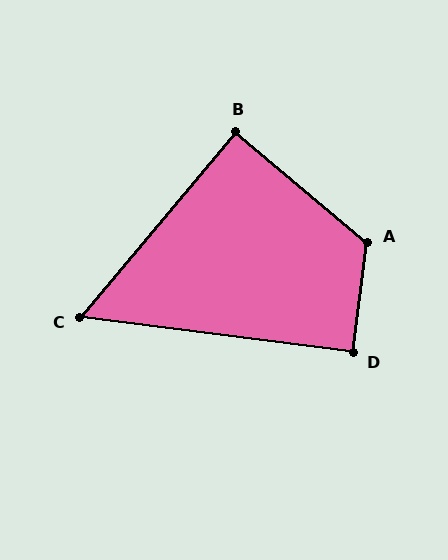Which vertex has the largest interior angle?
A, at approximately 123 degrees.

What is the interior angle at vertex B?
Approximately 90 degrees (approximately right).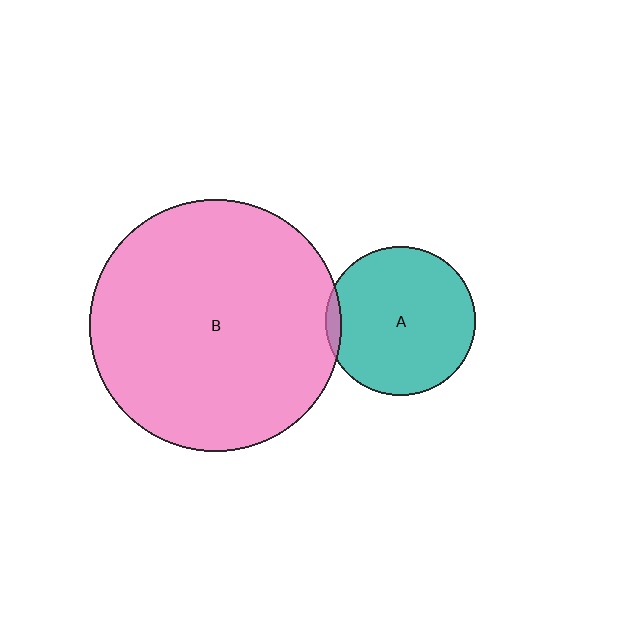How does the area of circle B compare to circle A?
Approximately 2.9 times.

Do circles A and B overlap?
Yes.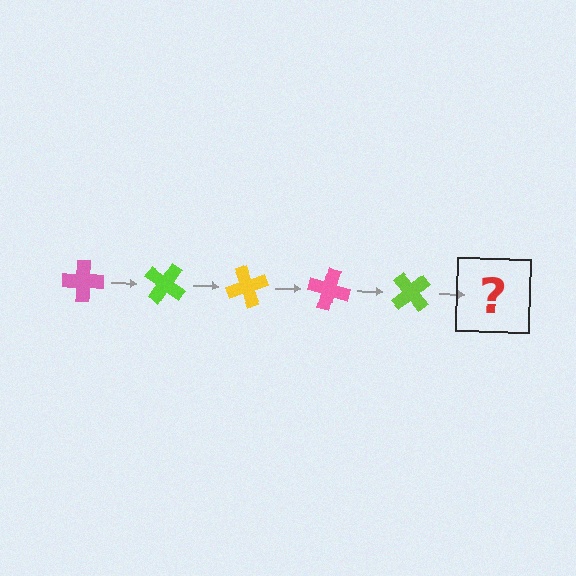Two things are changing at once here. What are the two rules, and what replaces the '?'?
The two rules are that it rotates 35 degrees each step and the color cycles through pink, lime, and yellow. The '?' should be a yellow cross, rotated 175 degrees from the start.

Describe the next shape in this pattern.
It should be a yellow cross, rotated 175 degrees from the start.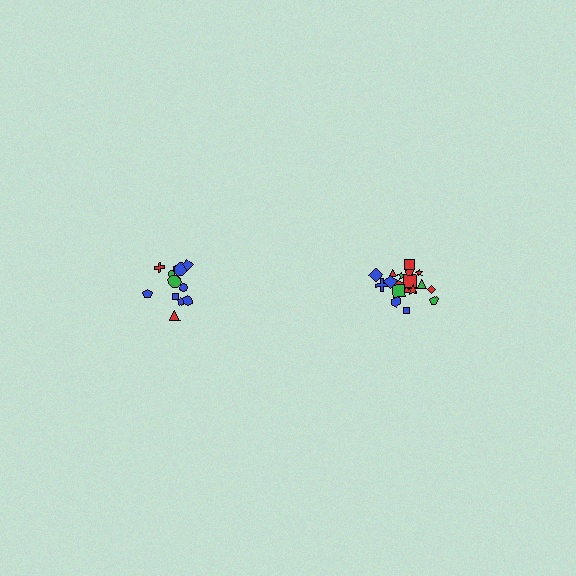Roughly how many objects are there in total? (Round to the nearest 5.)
Roughly 30 objects in total.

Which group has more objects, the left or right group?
The right group.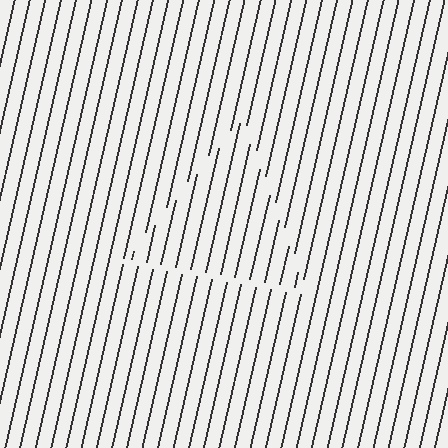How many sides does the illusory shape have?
3 sides — the line-ends trace a triangle.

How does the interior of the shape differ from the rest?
The interior of the shape contains the same grating, shifted by half a period — the contour is defined by the phase discontinuity where line-ends from the inner and outer gratings abut.